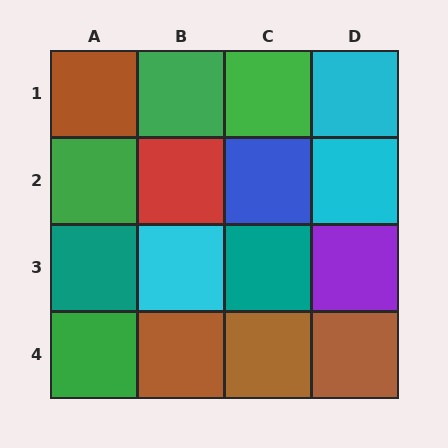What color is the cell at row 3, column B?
Cyan.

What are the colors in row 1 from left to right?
Brown, green, green, cyan.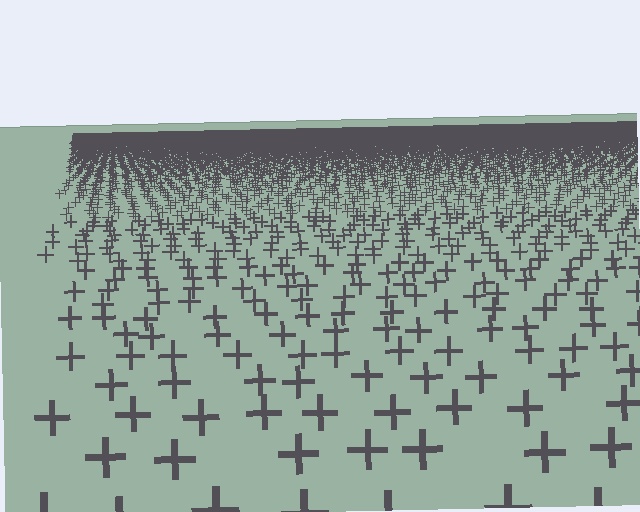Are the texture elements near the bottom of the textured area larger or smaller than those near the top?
Larger. Near the bottom, elements are closer to the viewer and appear at a bigger on-screen size.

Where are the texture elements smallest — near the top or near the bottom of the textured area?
Near the top.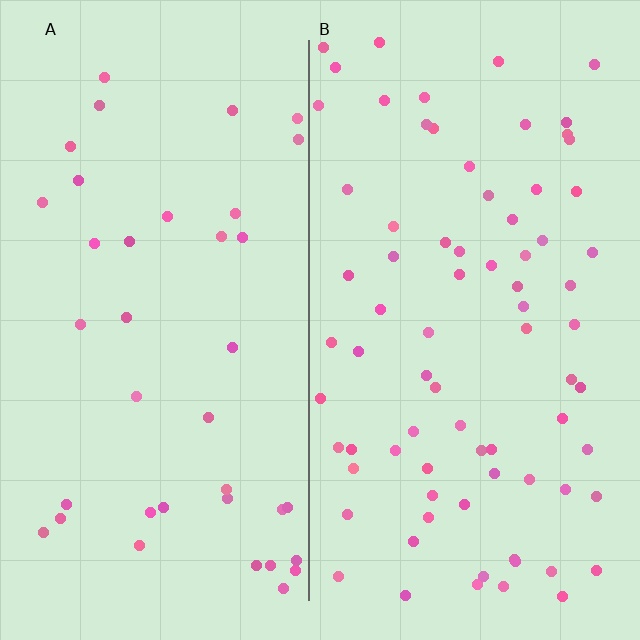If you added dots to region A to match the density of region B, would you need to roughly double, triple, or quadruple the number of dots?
Approximately double.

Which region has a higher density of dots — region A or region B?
B (the right).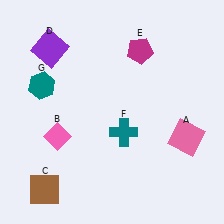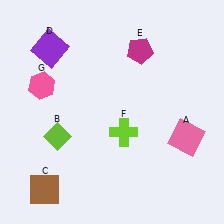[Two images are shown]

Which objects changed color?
B changed from pink to lime. F changed from teal to lime. G changed from teal to pink.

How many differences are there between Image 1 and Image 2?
There are 3 differences between the two images.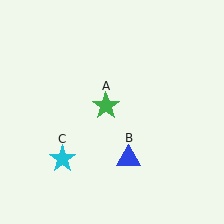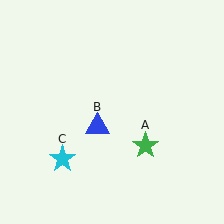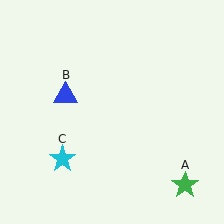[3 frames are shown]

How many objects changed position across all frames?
2 objects changed position: green star (object A), blue triangle (object B).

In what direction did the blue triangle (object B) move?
The blue triangle (object B) moved up and to the left.